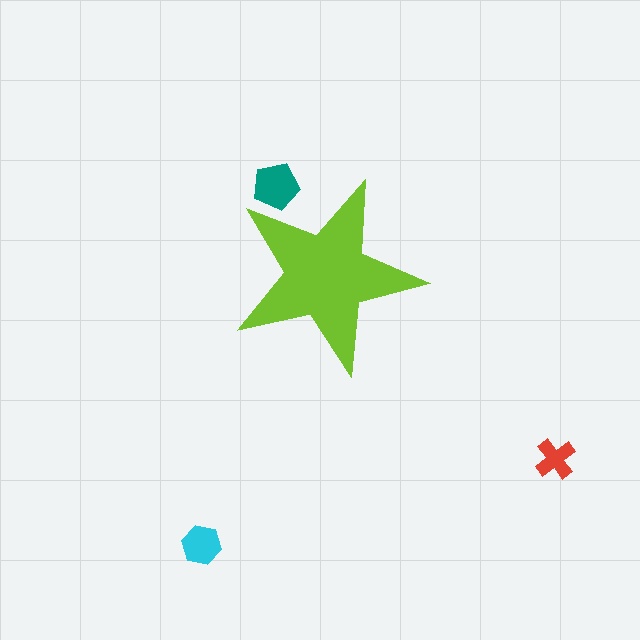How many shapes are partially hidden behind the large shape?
1 shape is partially hidden.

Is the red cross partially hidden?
No, the red cross is fully visible.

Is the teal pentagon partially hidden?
Yes, the teal pentagon is partially hidden behind the lime star.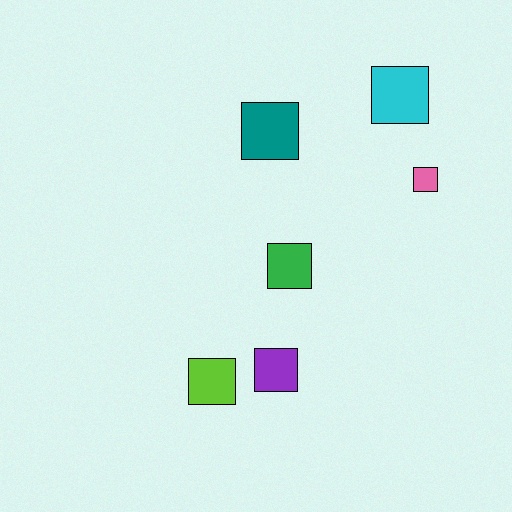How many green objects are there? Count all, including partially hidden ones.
There is 1 green object.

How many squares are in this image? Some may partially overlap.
There are 6 squares.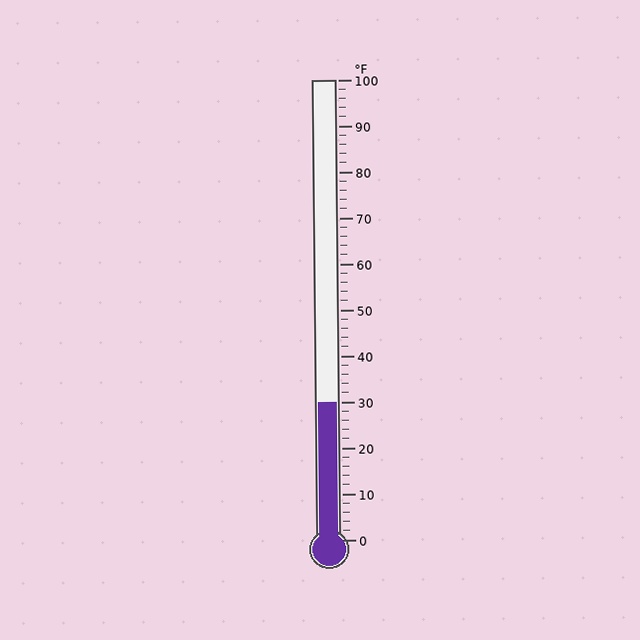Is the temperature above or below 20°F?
The temperature is above 20°F.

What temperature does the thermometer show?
The thermometer shows approximately 30°F.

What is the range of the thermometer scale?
The thermometer scale ranges from 0°F to 100°F.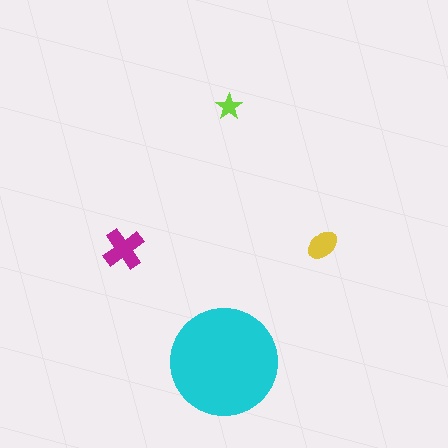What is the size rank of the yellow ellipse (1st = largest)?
3rd.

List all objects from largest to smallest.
The cyan circle, the magenta cross, the yellow ellipse, the lime star.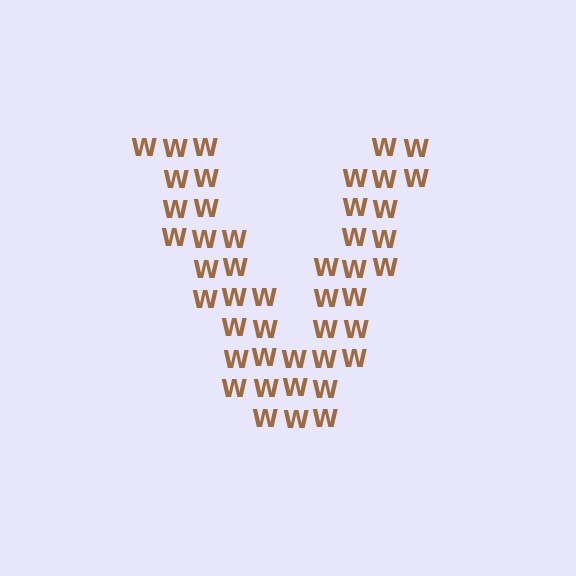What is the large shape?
The large shape is the letter V.